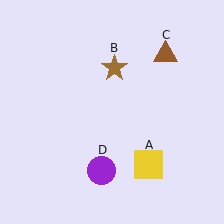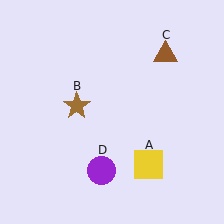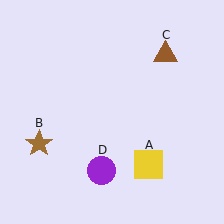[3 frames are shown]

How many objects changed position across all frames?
1 object changed position: brown star (object B).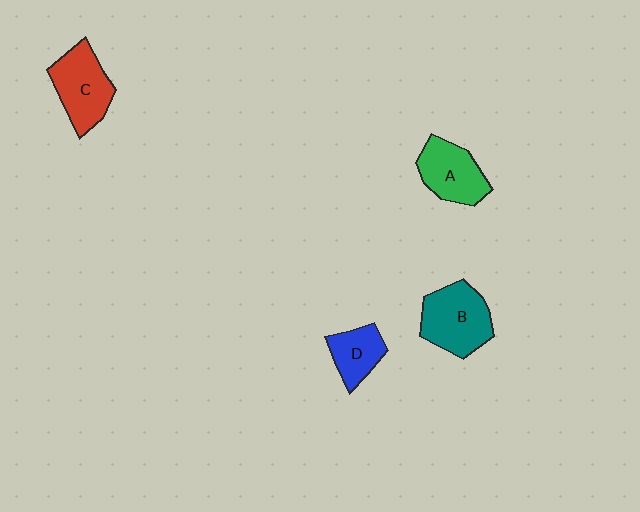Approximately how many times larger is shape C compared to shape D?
Approximately 1.5 times.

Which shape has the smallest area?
Shape D (blue).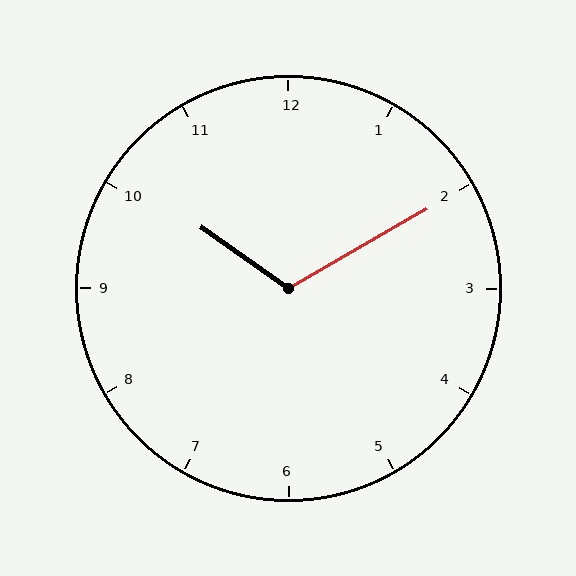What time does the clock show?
10:10.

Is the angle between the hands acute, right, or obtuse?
It is obtuse.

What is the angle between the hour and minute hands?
Approximately 115 degrees.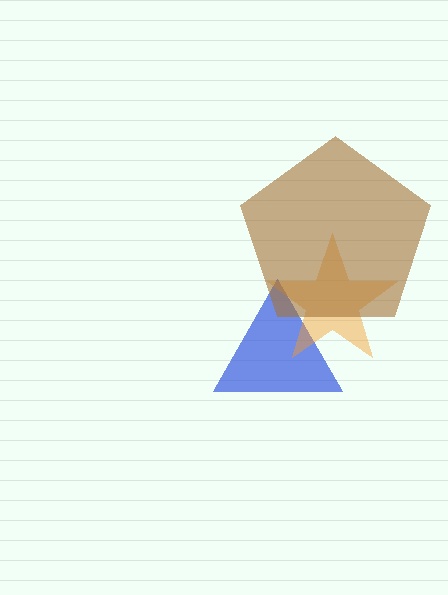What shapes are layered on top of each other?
The layered shapes are: a blue triangle, an orange star, a brown pentagon.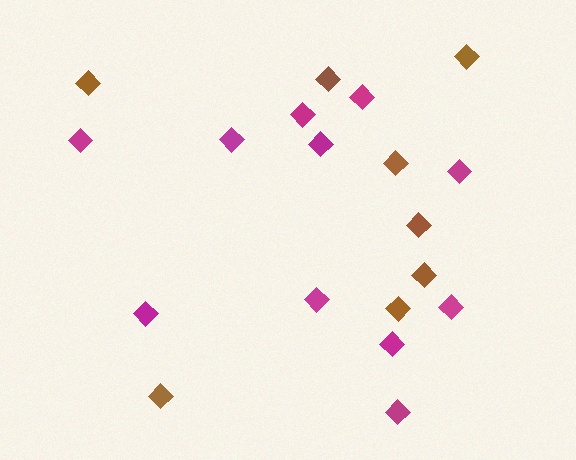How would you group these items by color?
There are 2 groups: one group of magenta diamonds (11) and one group of brown diamonds (8).